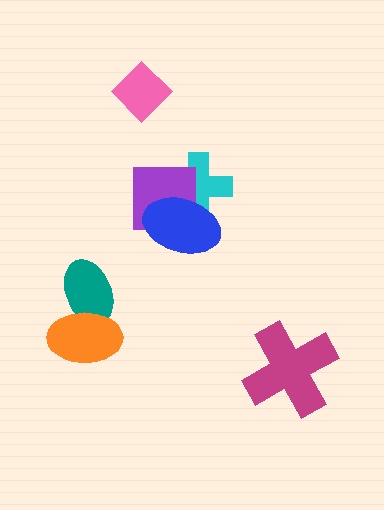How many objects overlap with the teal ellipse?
1 object overlaps with the teal ellipse.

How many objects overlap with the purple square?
2 objects overlap with the purple square.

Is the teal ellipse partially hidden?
Yes, it is partially covered by another shape.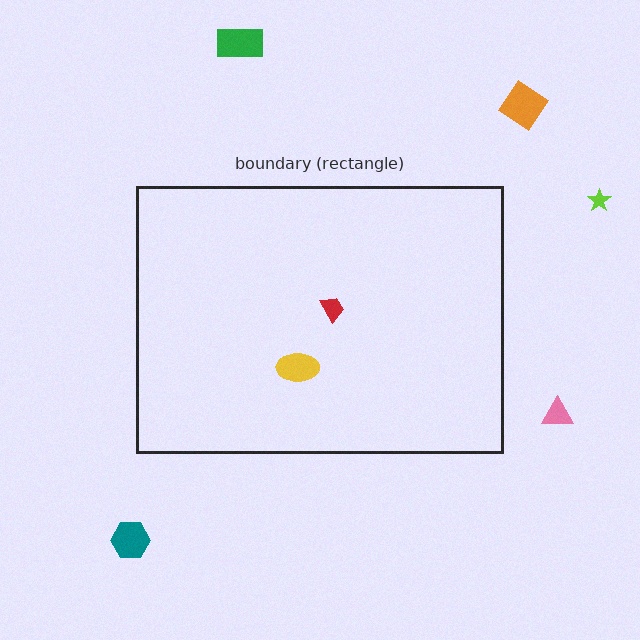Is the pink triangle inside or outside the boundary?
Outside.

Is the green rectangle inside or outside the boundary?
Outside.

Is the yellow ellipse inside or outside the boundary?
Inside.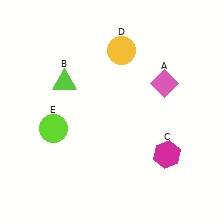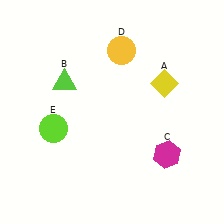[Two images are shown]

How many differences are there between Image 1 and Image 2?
There is 1 difference between the two images.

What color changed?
The diamond (A) changed from pink in Image 1 to yellow in Image 2.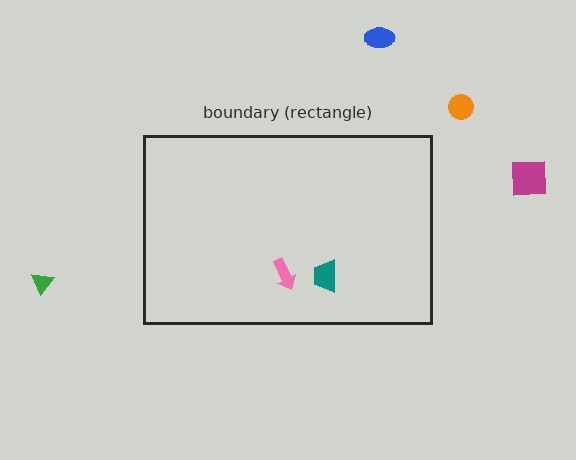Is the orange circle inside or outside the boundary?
Outside.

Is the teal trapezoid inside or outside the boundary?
Inside.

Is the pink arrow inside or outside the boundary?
Inside.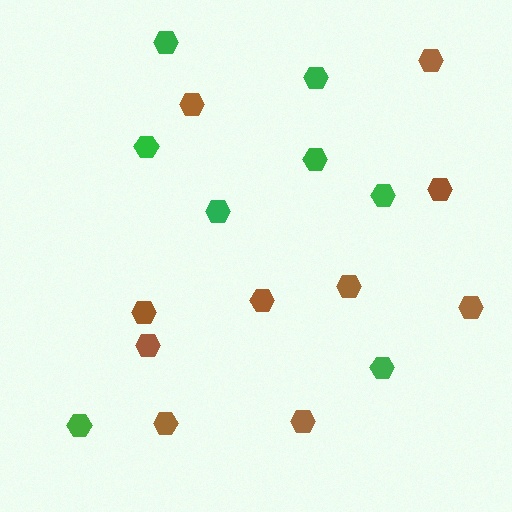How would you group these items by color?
There are 2 groups: one group of green hexagons (8) and one group of brown hexagons (10).